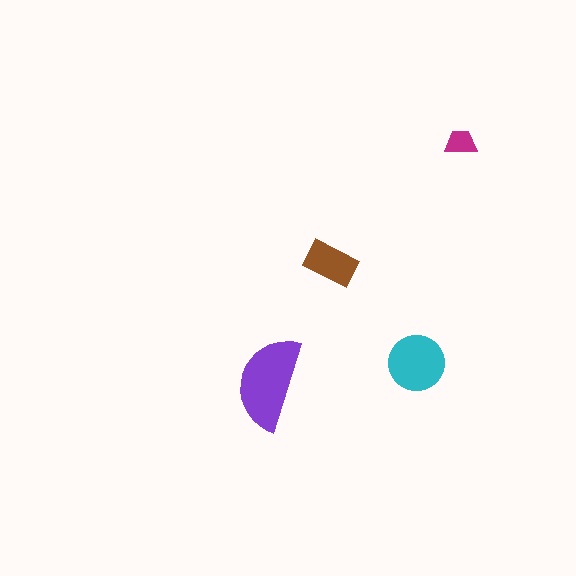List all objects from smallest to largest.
The magenta trapezoid, the brown rectangle, the cyan circle, the purple semicircle.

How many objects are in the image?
There are 4 objects in the image.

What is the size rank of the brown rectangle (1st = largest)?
3rd.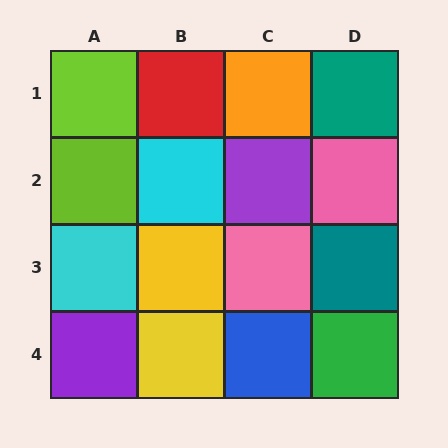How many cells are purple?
2 cells are purple.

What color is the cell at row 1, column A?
Lime.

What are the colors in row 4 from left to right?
Purple, yellow, blue, green.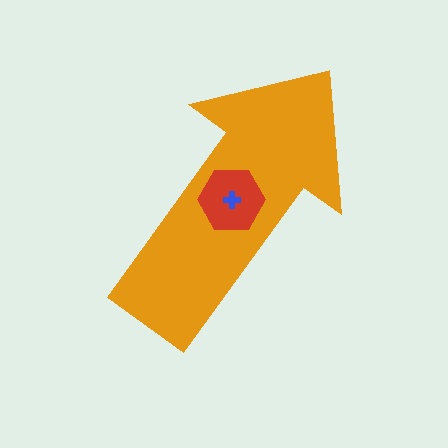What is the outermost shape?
The orange arrow.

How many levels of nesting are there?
3.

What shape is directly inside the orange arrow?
The red hexagon.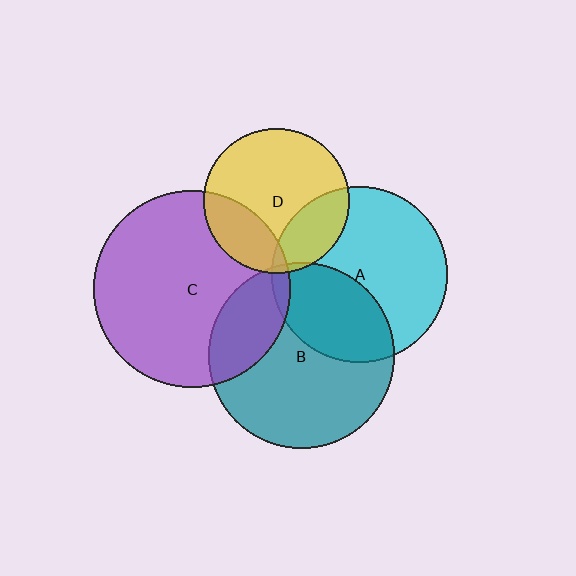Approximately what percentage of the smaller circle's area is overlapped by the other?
Approximately 5%.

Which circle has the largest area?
Circle C (purple).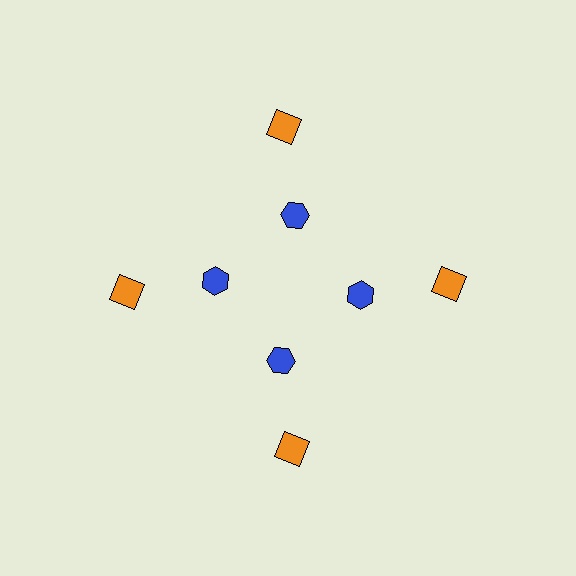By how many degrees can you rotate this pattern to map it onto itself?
The pattern maps onto itself every 90 degrees of rotation.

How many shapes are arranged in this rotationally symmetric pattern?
There are 8 shapes, arranged in 4 groups of 2.